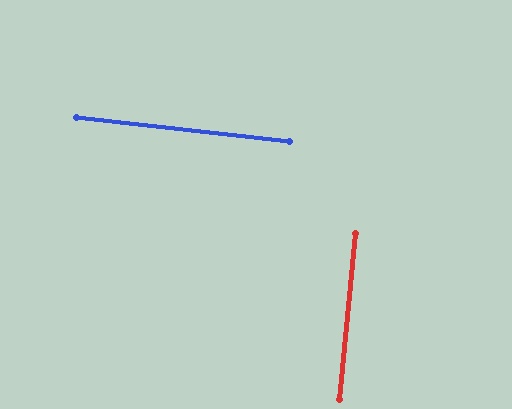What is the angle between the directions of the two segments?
Approximately 89 degrees.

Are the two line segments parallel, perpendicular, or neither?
Perpendicular — they meet at approximately 89°.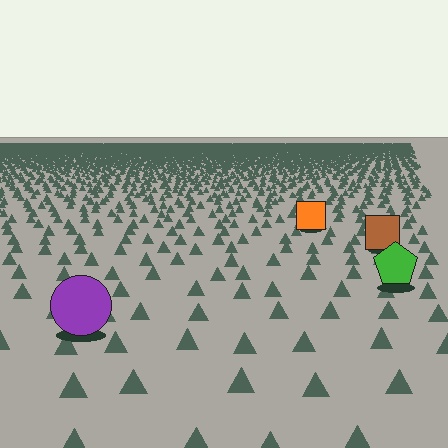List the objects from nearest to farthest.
From nearest to farthest: the purple circle, the green pentagon, the brown square, the orange square.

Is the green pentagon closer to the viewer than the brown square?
Yes. The green pentagon is closer — you can tell from the texture gradient: the ground texture is coarser near it.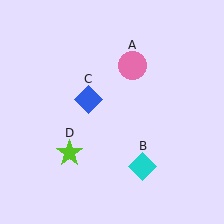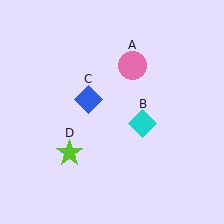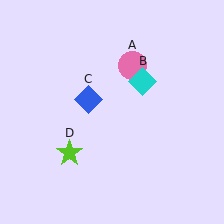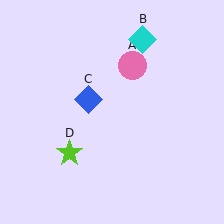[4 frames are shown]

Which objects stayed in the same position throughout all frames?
Pink circle (object A) and blue diamond (object C) and lime star (object D) remained stationary.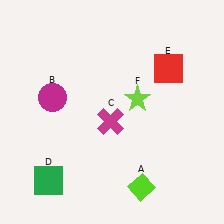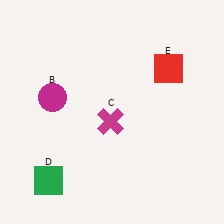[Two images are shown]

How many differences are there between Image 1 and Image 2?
There are 2 differences between the two images.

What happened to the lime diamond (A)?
The lime diamond (A) was removed in Image 2. It was in the bottom-right area of Image 1.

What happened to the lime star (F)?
The lime star (F) was removed in Image 2. It was in the top-right area of Image 1.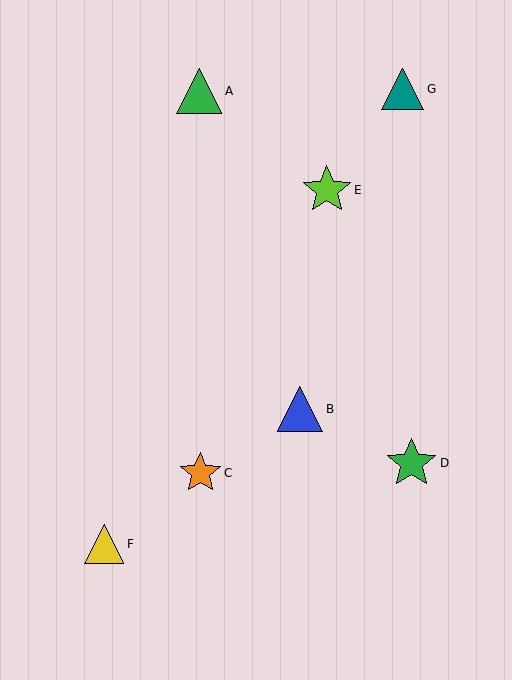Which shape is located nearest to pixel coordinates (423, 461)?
The green star (labeled D) at (412, 463) is nearest to that location.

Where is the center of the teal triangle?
The center of the teal triangle is at (403, 89).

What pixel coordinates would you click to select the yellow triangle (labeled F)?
Click at (104, 544) to select the yellow triangle F.